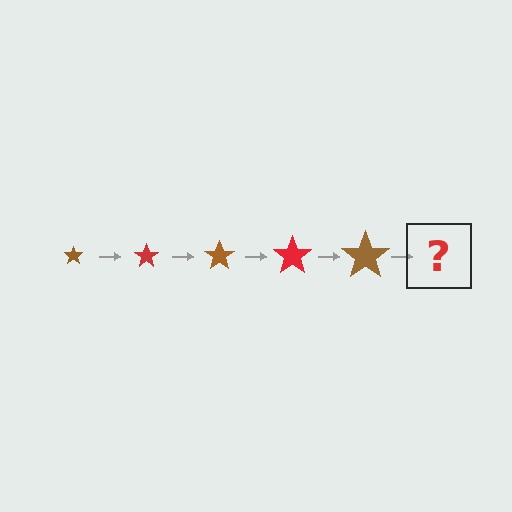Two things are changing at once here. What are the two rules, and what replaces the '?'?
The two rules are that the star grows larger each step and the color cycles through brown and red. The '?' should be a red star, larger than the previous one.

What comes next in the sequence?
The next element should be a red star, larger than the previous one.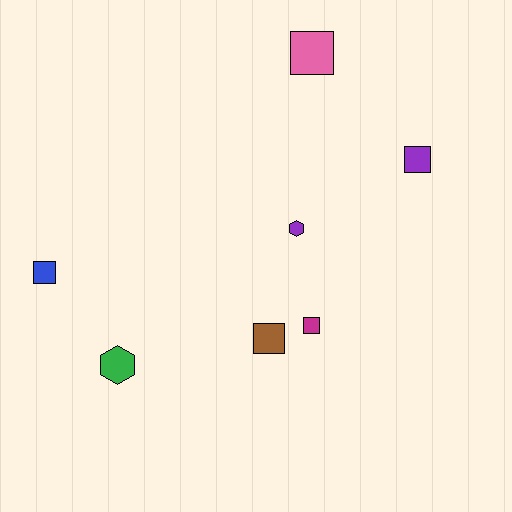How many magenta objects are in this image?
There is 1 magenta object.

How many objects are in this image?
There are 7 objects.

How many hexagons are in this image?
There are 2 hexagons.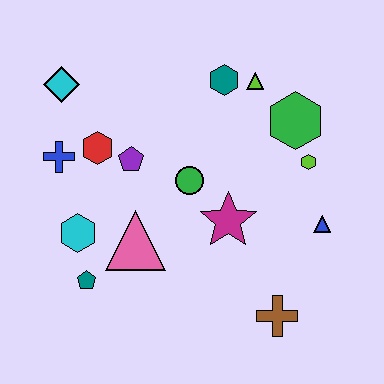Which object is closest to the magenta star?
The green circle is closest to the magenta star.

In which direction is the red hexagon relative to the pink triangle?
The red hexagon is above the pink triangle.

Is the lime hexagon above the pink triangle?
Yes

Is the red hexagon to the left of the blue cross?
No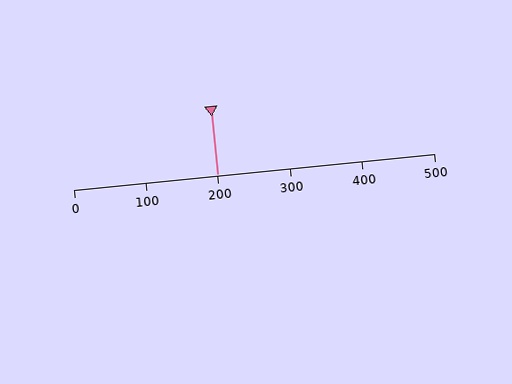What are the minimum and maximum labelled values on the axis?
The axis runs from 0 to 500.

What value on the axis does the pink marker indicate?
The marker indicates approximately 200.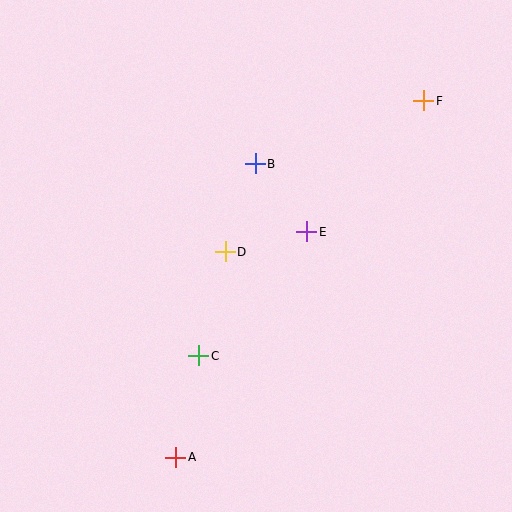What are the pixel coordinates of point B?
Point B is at (255, 164).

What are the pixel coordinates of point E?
Point E is at (306, 232).